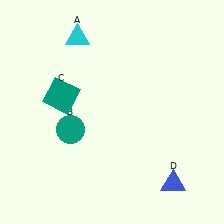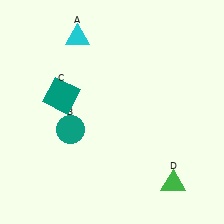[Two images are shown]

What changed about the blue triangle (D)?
In Image 1, D is blue. In Image 2, it changed to green.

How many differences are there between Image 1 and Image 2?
There is 1 difference between the two images.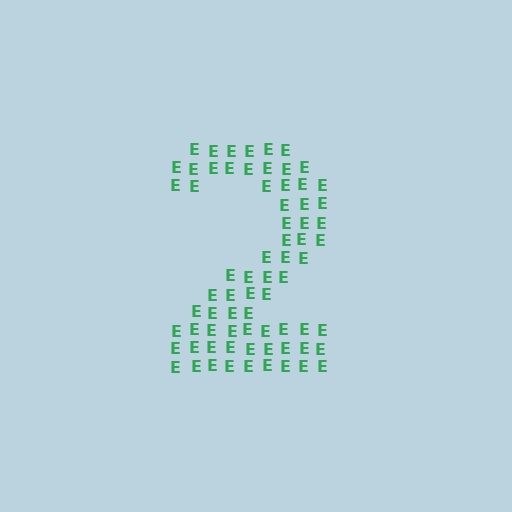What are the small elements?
The small elements are letter E's.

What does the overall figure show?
The overall figure shows the digit 2.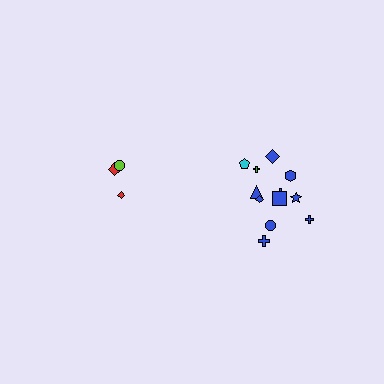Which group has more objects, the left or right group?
The right group.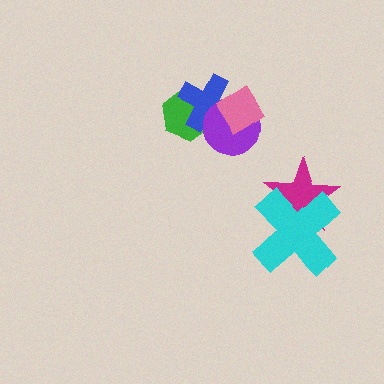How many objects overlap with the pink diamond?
2 objects overlap with the pink diamond.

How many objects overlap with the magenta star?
1 object overlaps with the magenta star.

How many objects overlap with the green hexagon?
2 objects overlap with the green hexagon.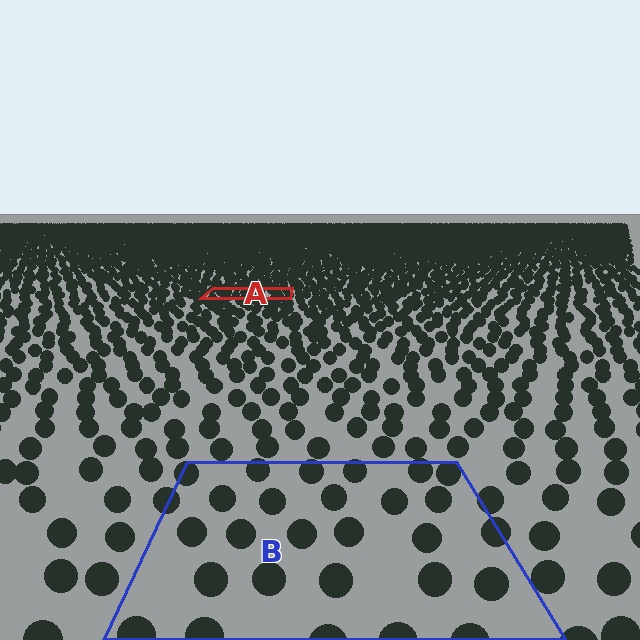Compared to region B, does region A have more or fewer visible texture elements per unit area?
Region A has more texture elements per unit area — they are packed more densely because it is farther away.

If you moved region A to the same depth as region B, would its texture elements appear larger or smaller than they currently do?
They would appear larger. At a closer depth, the same texture elements are projected at a bigger on-screen size.